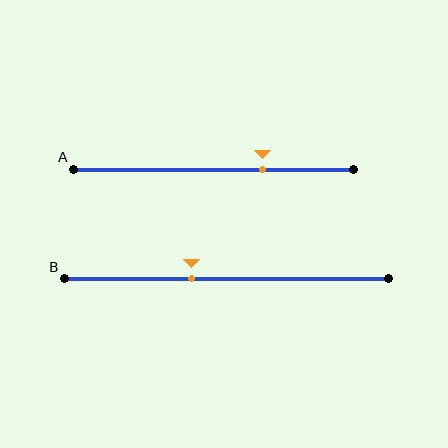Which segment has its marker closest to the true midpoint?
Segment B has its marker closest to the true midpoint.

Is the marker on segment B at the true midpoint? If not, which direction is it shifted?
No, the marker on segment B is shifted to the left by about 11% of the segment length.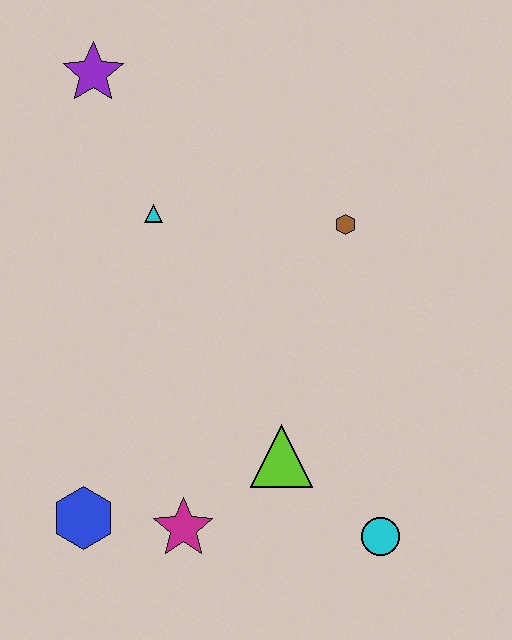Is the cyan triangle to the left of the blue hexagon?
No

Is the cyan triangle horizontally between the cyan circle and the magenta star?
No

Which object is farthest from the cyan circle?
The purple star is farthest from the cyan circle.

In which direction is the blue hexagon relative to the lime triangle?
The blue hexagon is to the left of the lime triangle.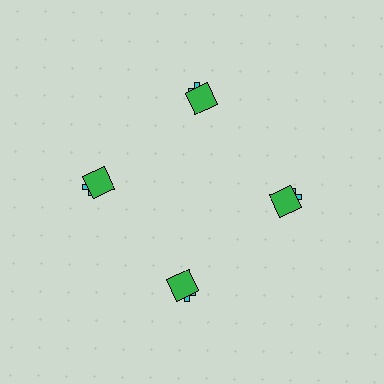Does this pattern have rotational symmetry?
Yes, this pattern has 4-fold rotational symmetry. It looks the same after rotating 90 degrees around the center.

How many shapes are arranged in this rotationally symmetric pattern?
There are 8 shapes, arranged in 4 groups of 2.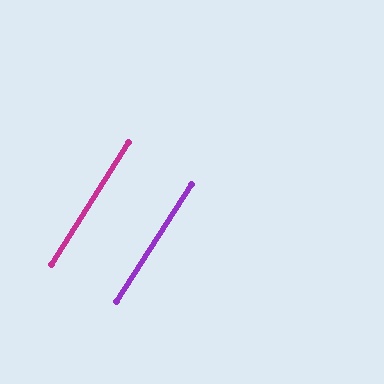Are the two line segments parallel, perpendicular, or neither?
Parallel — their directions differ by only 0.8°.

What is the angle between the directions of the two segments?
Approximately 1 degree.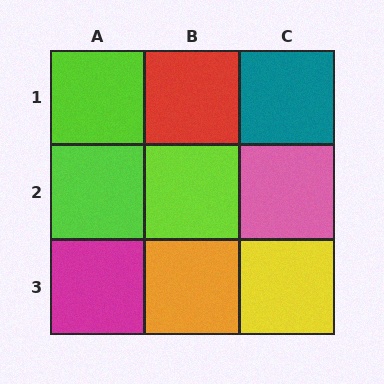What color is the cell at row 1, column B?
Red.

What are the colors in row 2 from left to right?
Lime, lime, pink.